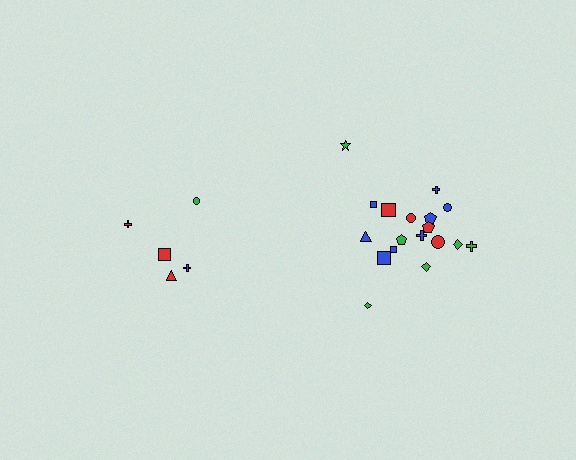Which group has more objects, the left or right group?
The right group.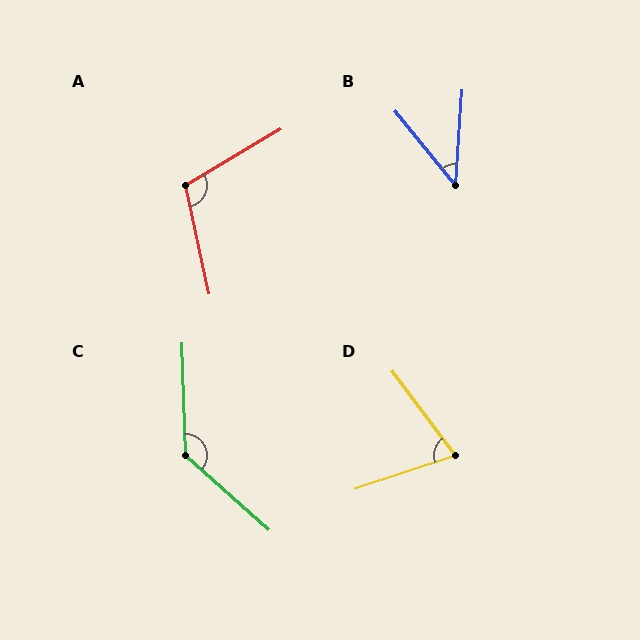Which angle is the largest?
C, at approximately 133 degrees.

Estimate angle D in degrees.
Approximately 72 degrees.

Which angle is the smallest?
B, at approximately 43 degrees.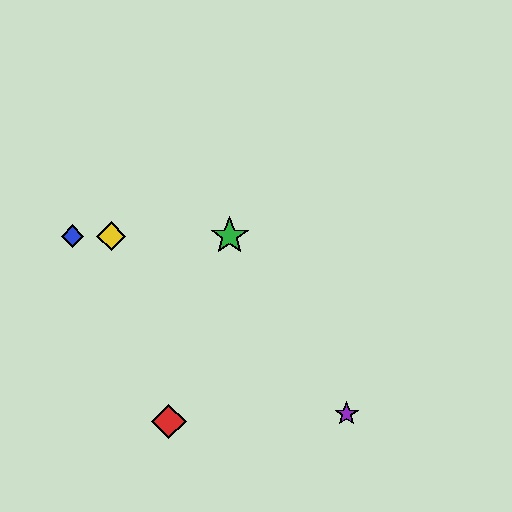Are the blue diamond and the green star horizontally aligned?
Yes, both are at y≈236.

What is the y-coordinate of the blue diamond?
The blue diamond is at y≈236.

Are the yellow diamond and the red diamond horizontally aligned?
No, the yellow diamond is at y≈236 and the red diamond is at y≈421.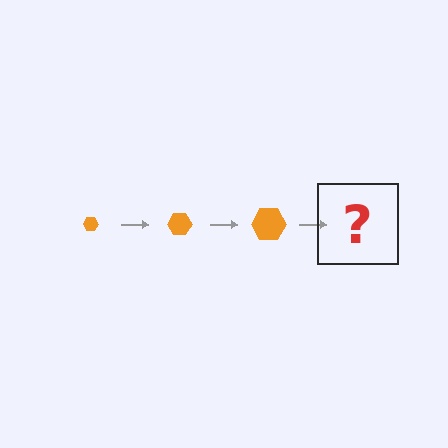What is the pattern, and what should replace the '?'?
The pattern is that the hexagon gets progressively larger each step. The '?' should be an orange hexagon, larger than the previous one.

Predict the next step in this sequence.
The next step is an orange hexagon, larger than the previous one.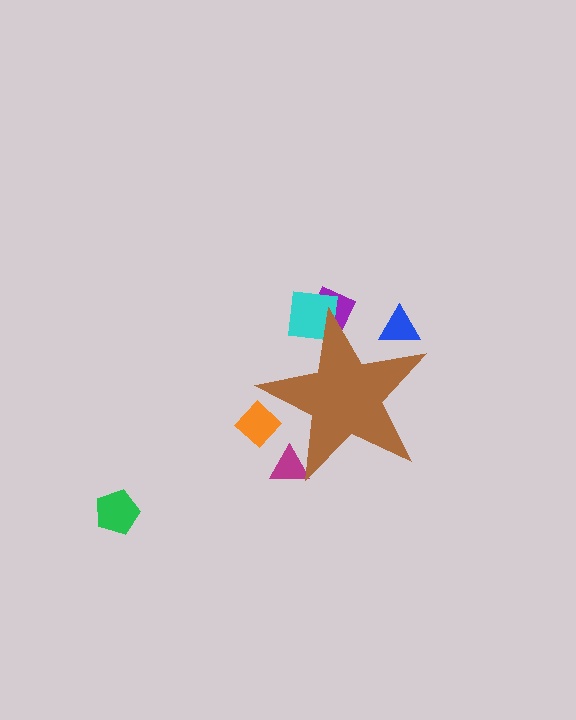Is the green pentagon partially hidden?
No, the green pentagon is fully visible.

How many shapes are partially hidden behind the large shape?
5 shapes are partially hidden.